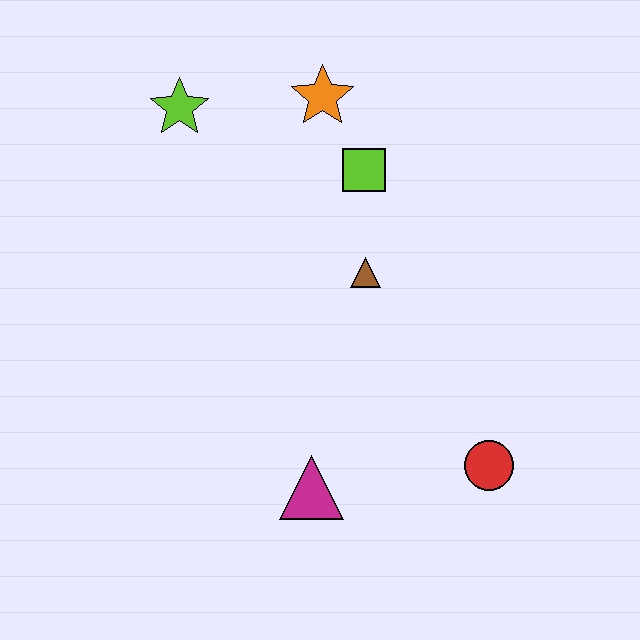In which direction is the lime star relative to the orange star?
The lime star is to the left of the orange star.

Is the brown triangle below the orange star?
Yes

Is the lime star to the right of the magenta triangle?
No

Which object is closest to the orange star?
The lime square is closest to the orange star.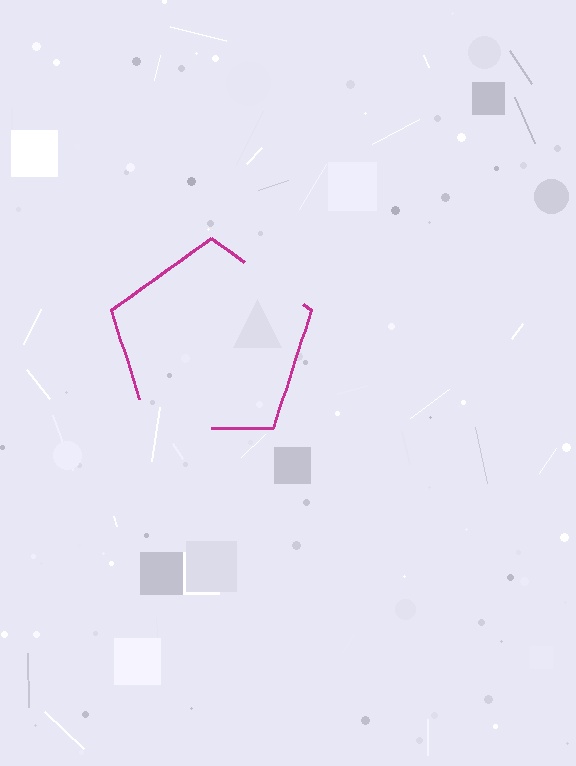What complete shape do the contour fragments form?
The contour fragments form a pentagon.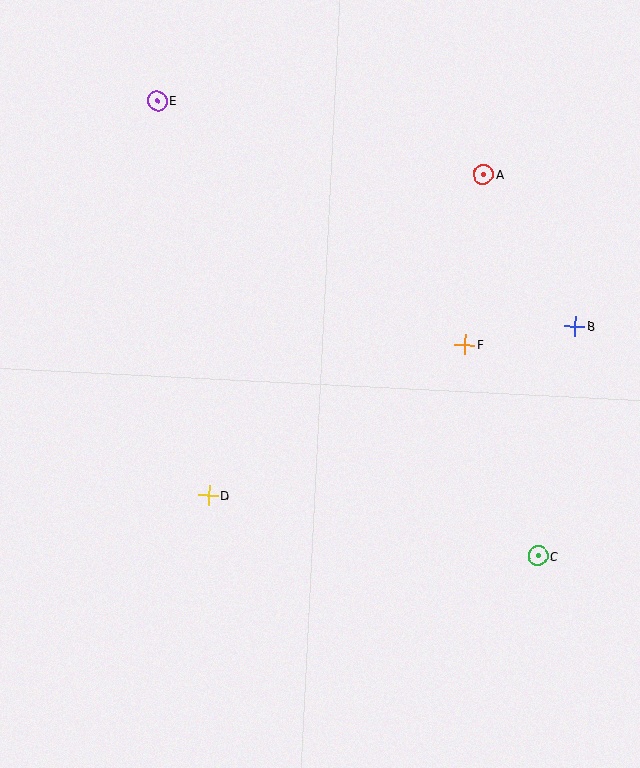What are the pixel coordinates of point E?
Point E is at (157, 101).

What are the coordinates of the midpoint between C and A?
The midpoint between C and A is at (511, 365).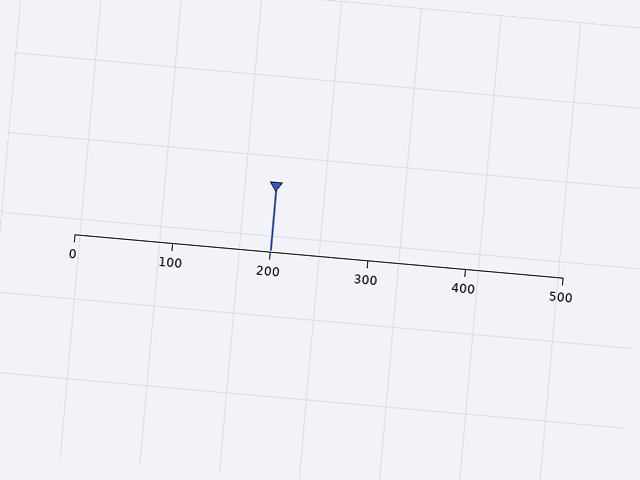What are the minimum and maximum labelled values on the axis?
The axis runs from 0 to 500.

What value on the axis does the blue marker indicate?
The marker indicates approximately 200.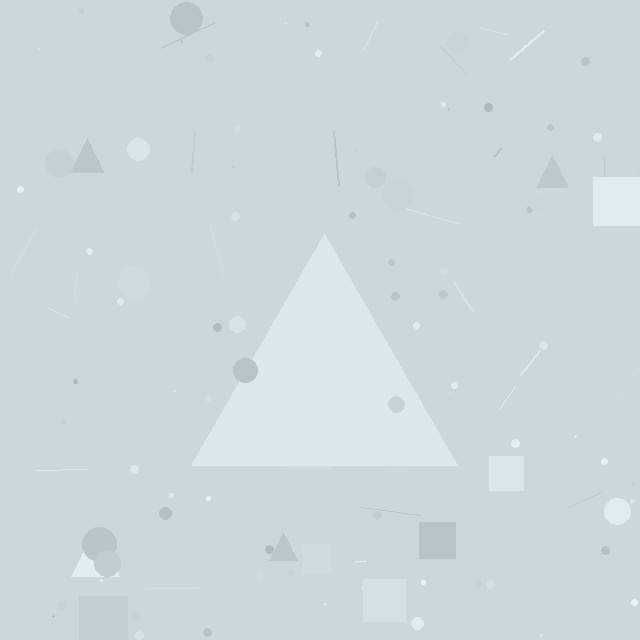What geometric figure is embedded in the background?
A triangle is embedded in the background.